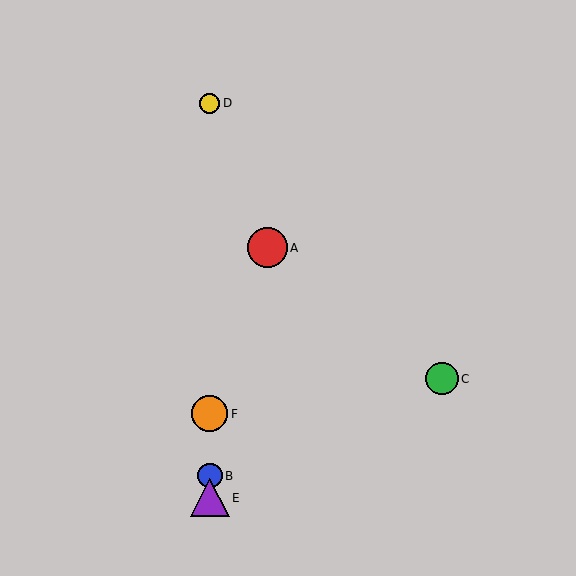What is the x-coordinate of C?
Object C is at x≈442.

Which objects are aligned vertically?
Objects B, D, E, F are aligned vertically.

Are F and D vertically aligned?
Yes, both are at x≈210.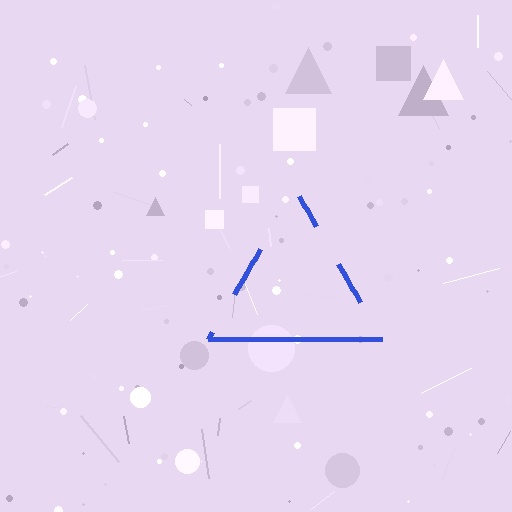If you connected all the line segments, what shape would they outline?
They would outline a triangle.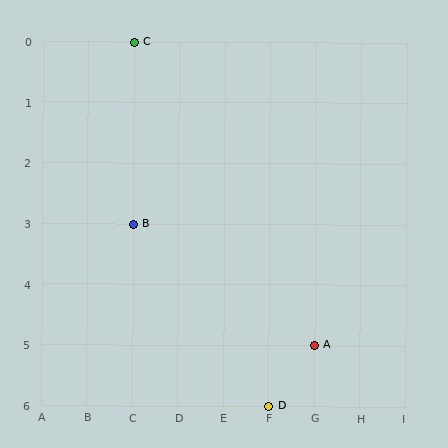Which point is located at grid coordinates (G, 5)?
Point A is at (G, 5).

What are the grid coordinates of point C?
Point C is at grid coordinates (C, 0).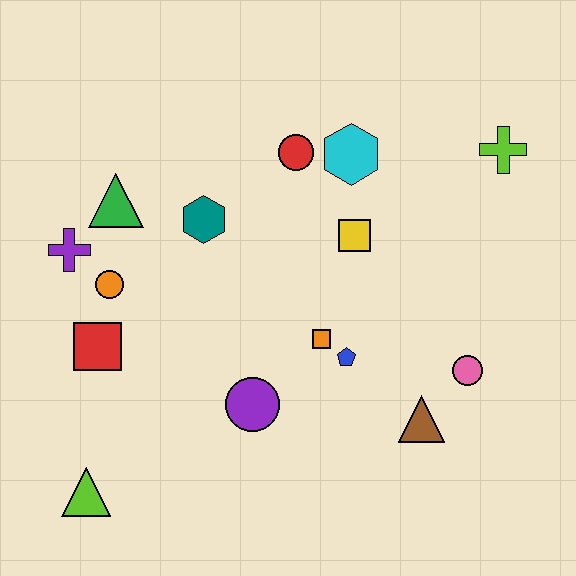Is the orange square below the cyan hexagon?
Yes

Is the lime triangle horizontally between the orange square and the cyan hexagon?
No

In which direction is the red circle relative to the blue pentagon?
The red circle is above the blue pentagon.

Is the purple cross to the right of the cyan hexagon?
No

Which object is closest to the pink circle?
The brown triangle is closest to the pink circle.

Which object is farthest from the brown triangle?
The purple cross is farthest from the brown triangle.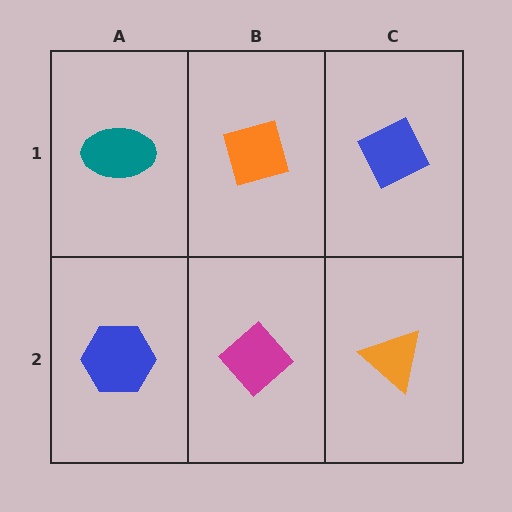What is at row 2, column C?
An orange triangle.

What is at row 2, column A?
A blue hexagon.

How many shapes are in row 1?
3 shapes.